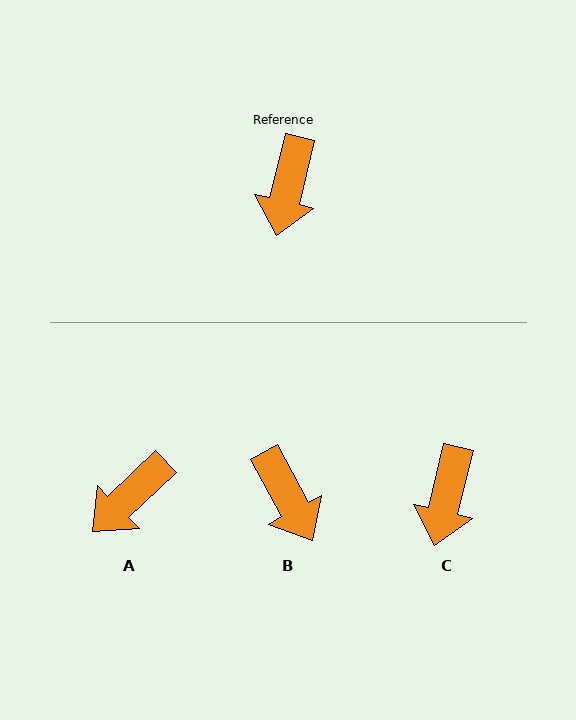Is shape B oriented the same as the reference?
No, it is off by about 42 degrees.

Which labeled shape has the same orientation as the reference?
C.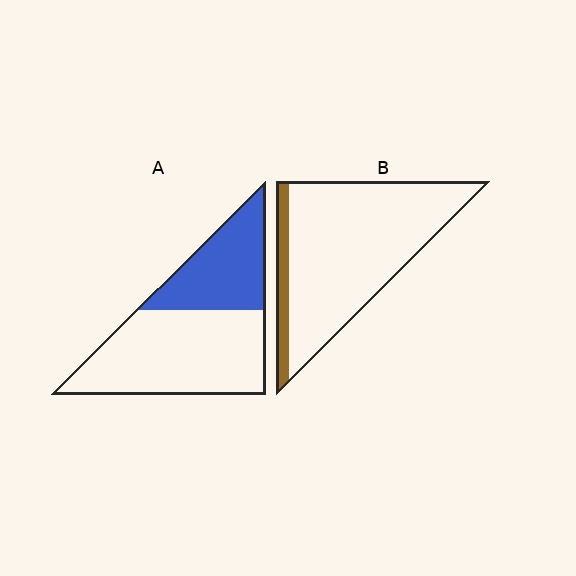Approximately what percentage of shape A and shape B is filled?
A is approximately 35% and B is approximately 10%.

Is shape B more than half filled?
No.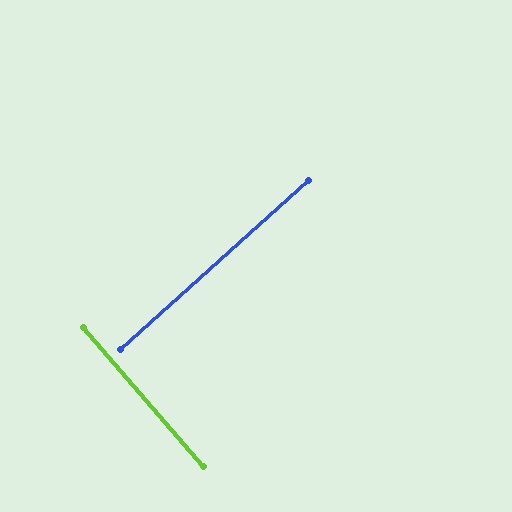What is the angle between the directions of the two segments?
Approximately 89 degrees.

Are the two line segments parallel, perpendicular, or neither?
Perpendicular — they meet at approximately 89°.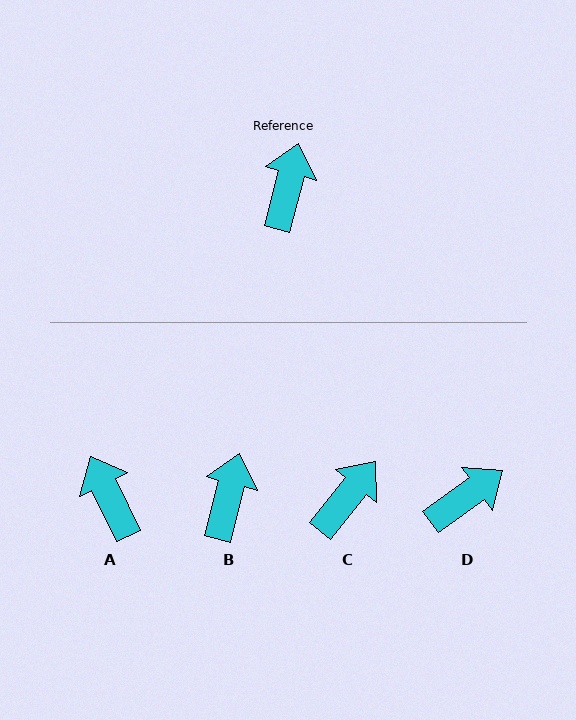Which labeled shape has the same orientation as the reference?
B.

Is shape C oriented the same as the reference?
No, it is off by about 24 degrees.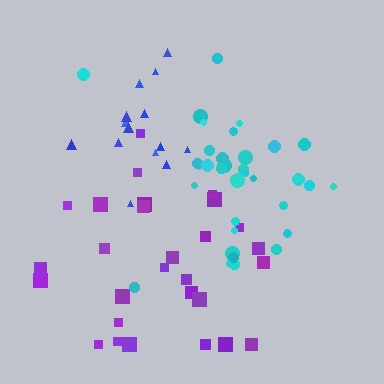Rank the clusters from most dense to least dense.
cyan, blue, purple.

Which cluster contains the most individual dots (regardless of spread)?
Cyan (34).